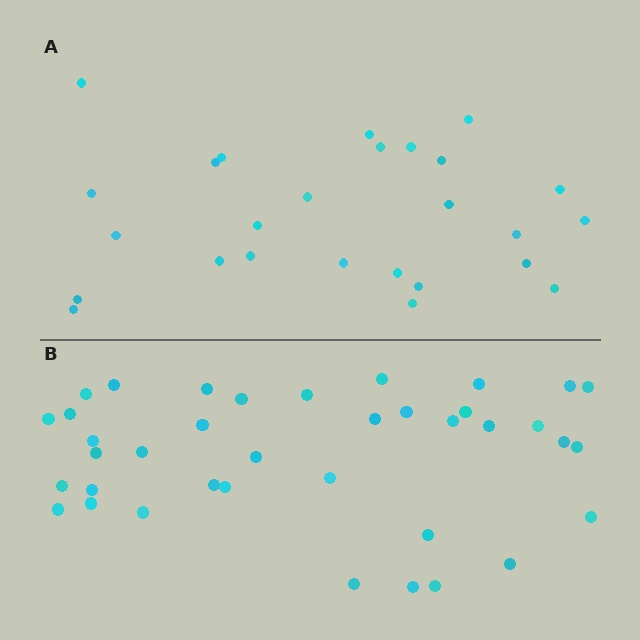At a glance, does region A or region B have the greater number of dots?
Region B (the bottom region) has more dots.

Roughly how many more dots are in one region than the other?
Region B has roughly 12 or so more dots than region A.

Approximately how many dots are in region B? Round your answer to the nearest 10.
About 40 dots. (The exact count is 38, which rounds to 40.)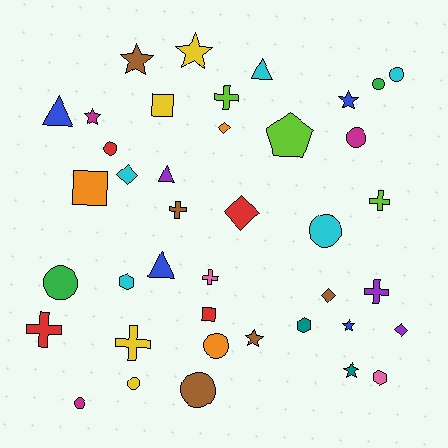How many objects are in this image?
There are 40 objects.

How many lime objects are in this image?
There are 3 lime objects.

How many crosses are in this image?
There are 7 crosses.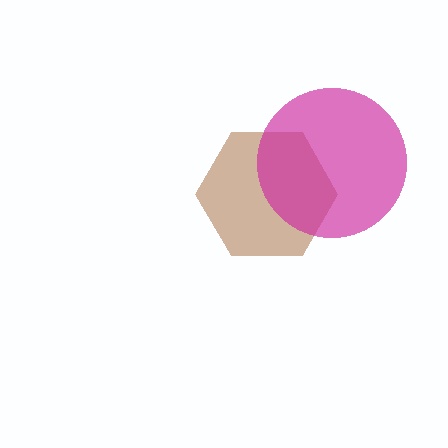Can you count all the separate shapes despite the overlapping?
Yes, there are 2 separate shapes.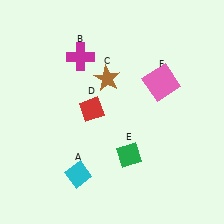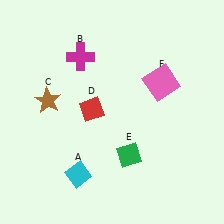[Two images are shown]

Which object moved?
The brown star (C) moved left.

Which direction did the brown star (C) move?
The brown star (C) moved left.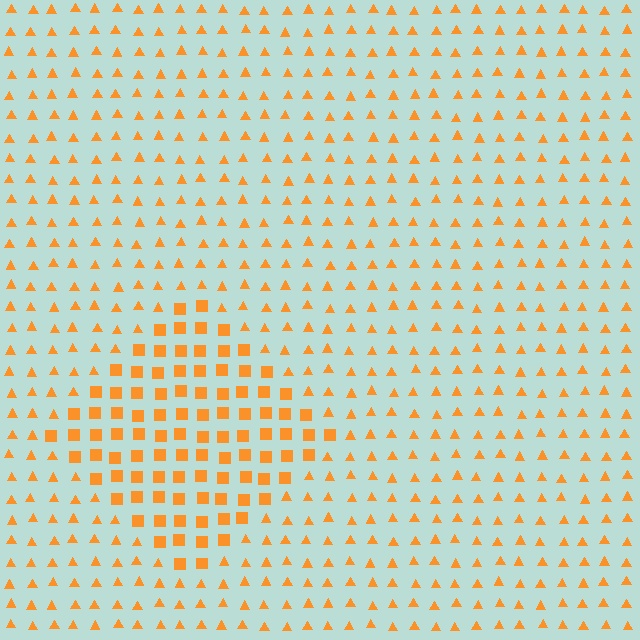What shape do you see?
I see a diamond.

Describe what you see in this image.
The image is filled with small orange elements arranged in a uniform grid. A diamond-shaped region contains squares, while the surrounding area contains triangles. The boundary is defined purely by the change in element shape.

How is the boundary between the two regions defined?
The boundary is defined by a change in element shape: squares inside vs. triangles outside. All elements share the same color and spacing.